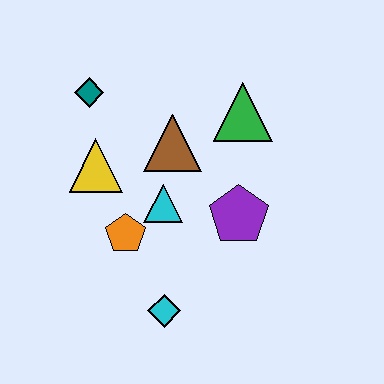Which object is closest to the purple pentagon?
The cyan triangle is closest to the purple pentagon.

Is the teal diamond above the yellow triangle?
Yes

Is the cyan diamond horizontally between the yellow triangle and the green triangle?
Yes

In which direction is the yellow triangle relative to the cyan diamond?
The yellow triangle is above the cyan diamond.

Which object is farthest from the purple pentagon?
The teal diamond is farthest from the purple pentagon.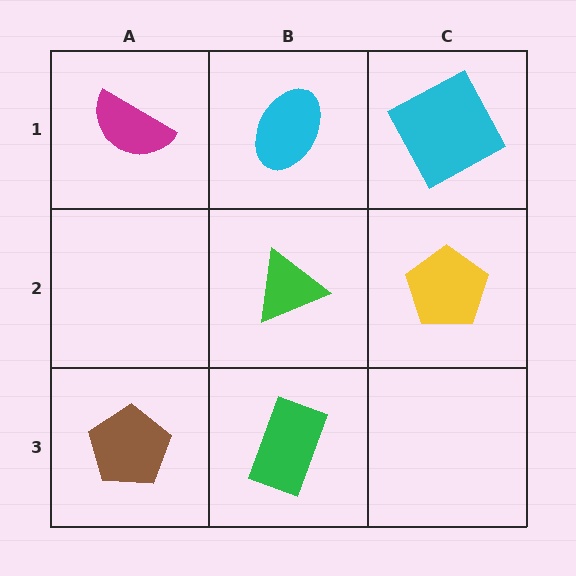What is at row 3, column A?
A brown pentagon.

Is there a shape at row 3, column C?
No, that cell is empty.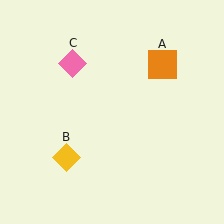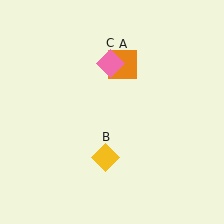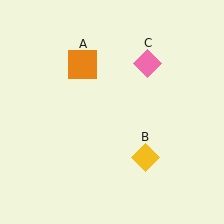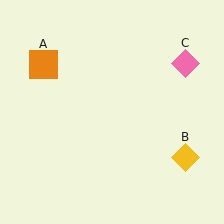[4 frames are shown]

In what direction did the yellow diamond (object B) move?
The yellow diamond (object B) moved right.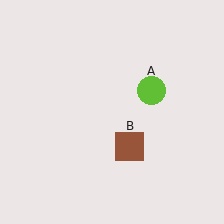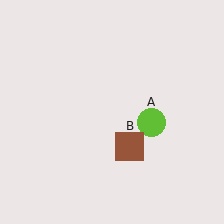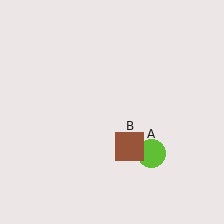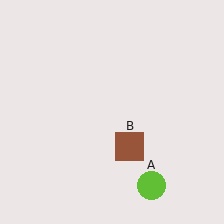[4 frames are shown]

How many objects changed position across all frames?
1 object changed position: lime circle (object A).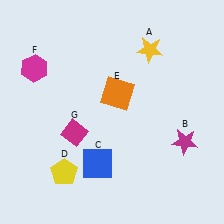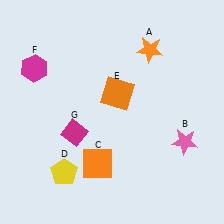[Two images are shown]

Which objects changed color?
A changed from yellow to orange. B changed from magenta to pink. C changed from blue to orange.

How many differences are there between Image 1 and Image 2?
There are 3 differences between the two images.